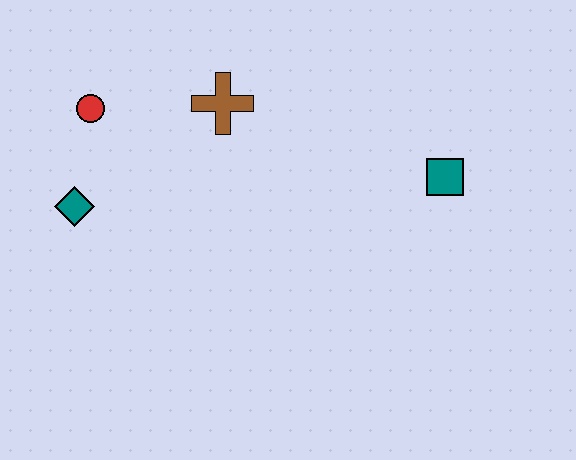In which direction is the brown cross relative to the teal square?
The brown cross is to the left of the teal square.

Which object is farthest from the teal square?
The teal diamond is farthest from the teal square.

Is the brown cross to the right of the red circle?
Yes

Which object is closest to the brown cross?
The red circle is closest to the brown cross.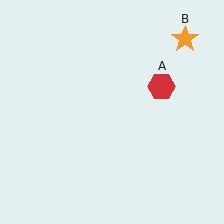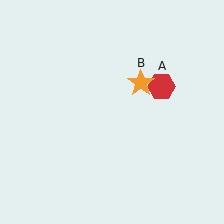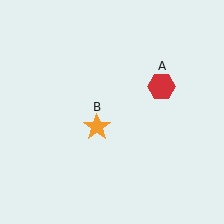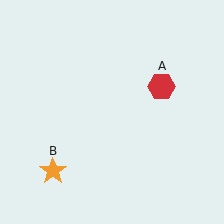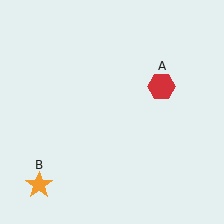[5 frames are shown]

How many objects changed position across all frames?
1 object changed position: orange star (object B).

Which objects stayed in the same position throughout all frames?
Red hexagon (object A) remained stationary.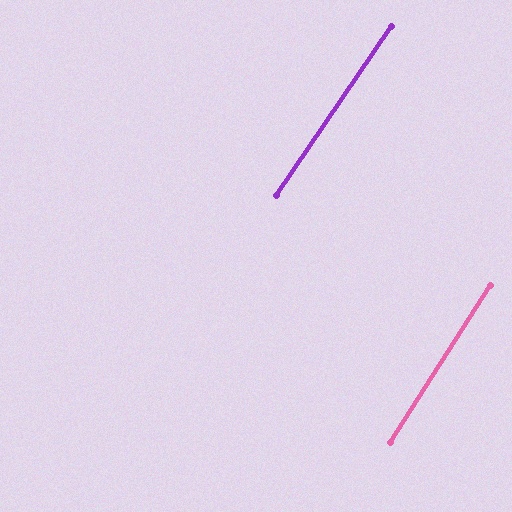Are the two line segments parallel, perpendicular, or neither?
Parallel — their directions differ by only 1.8°.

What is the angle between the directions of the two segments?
Approximately 2 degrees.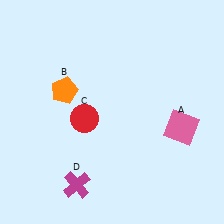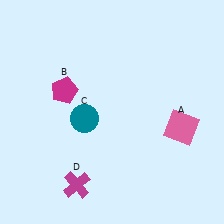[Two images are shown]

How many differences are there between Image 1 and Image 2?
There are 2 differences between the two images.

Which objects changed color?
B changed from orange to magenta. C changed from red to teal.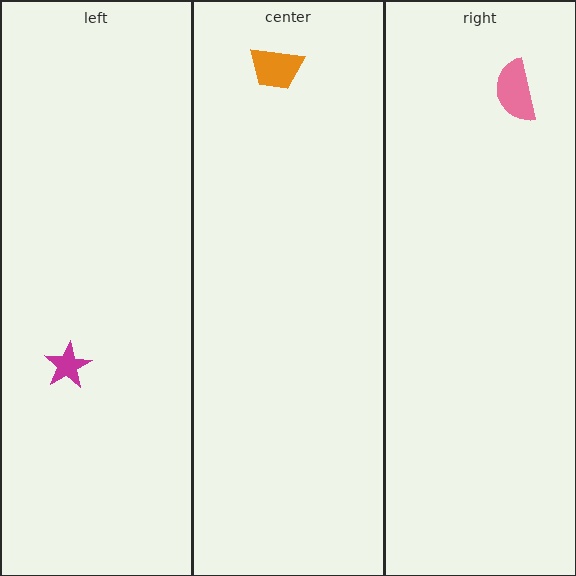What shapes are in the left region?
The magenta star.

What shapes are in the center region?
The orange trapezoid.